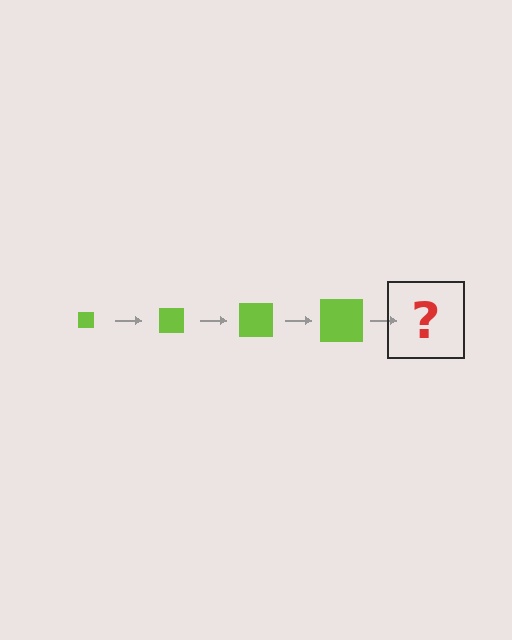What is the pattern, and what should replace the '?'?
The pattern is that the square gets progressively larger each step. The '?' should be a lime square, larger than the previous one.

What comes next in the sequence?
The next element should be a lime square, larger than the previous one.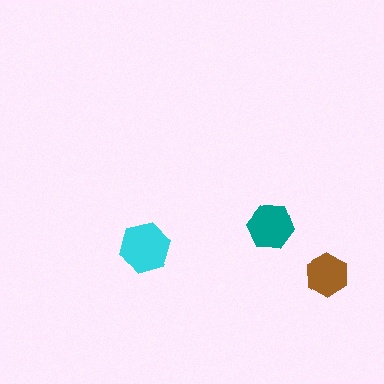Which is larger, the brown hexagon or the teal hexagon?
The teal one.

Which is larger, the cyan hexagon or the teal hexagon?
The cyan one.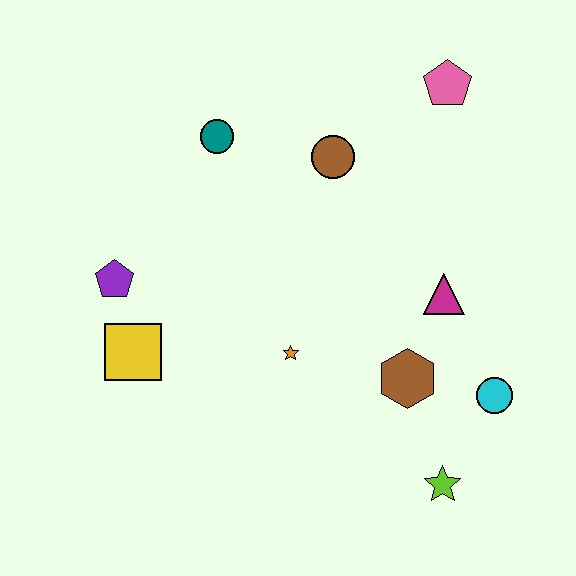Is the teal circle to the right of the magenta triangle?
No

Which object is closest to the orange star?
The brown hexagon is closest to the orange star.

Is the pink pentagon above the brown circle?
Yes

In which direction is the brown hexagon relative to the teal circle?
The brown hexagon is below the teal circle.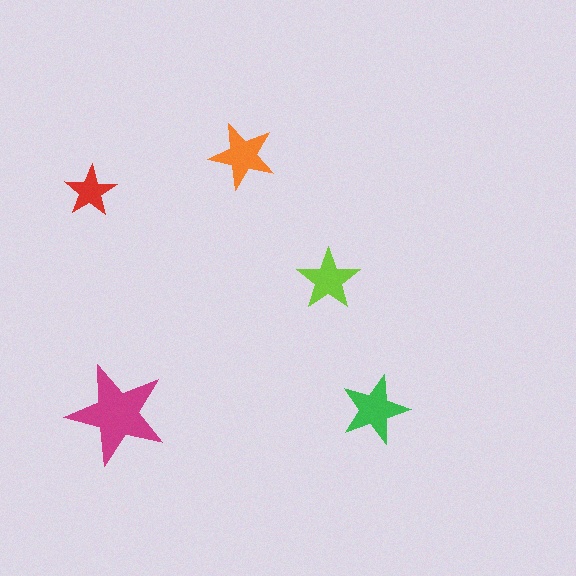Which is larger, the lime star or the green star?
The green one.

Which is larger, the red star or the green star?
The green one.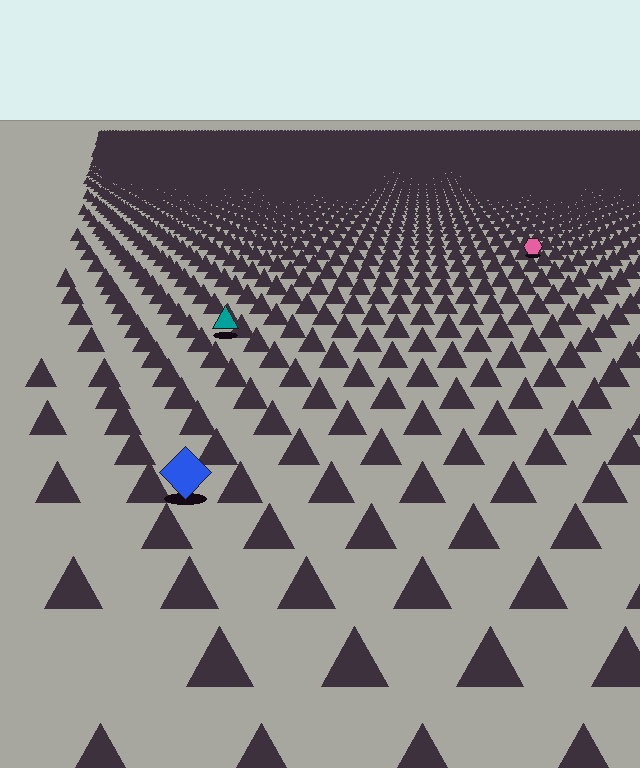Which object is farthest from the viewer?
The pink hexagon is farthest from the viewer. It appears smaller and the ground texture around it is denser.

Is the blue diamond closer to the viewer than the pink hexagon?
Yes. The blue diamond is closer — you can tell from the texture gradient: the ground texture is coarser near it.